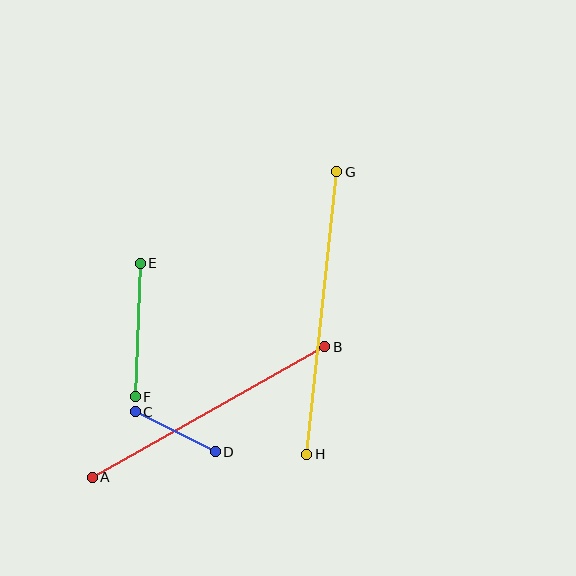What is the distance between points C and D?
The distance is approximately 89 pixels.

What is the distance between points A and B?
The distance is approximately 267 pixels.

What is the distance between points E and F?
The distance is approximately 134 pixels.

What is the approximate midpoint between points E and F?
The midpoint is at approximately (138, 330) pixels.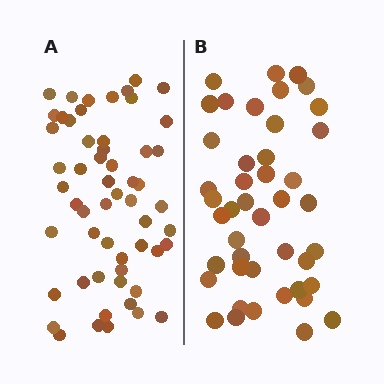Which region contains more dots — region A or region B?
Region A (the left region) has more dots.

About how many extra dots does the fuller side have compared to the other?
Region A has roughly 12 or so more dots than region B.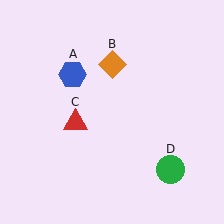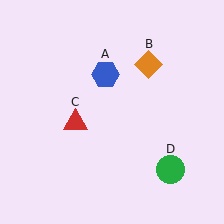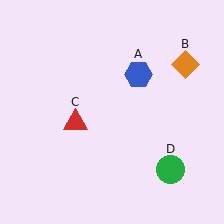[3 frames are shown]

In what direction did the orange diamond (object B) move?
The orange diamond (object B) moved right.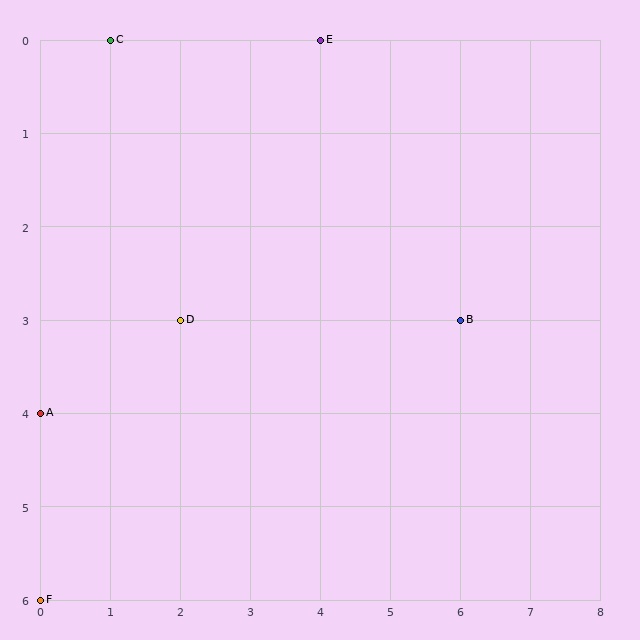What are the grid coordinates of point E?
Point E is at grid coordinates (4, 0).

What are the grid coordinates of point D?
Point D is at grid coordinates (2, 3).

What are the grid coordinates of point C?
Point C is at grid coordinates (1, 0).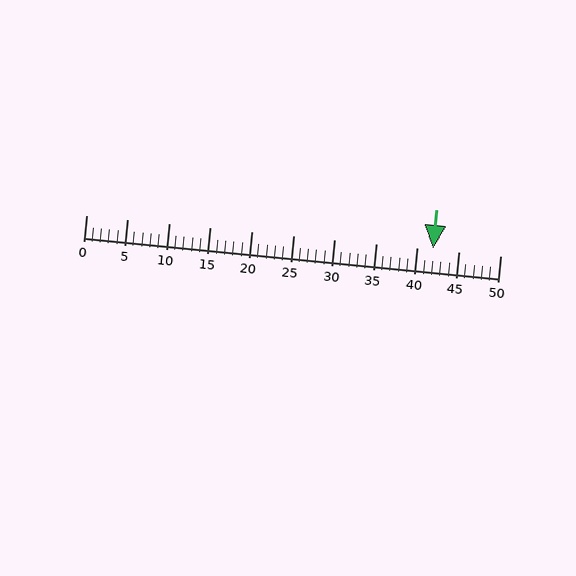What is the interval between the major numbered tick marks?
The major tick marks are spaced 5 units apart.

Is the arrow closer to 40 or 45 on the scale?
The arrow is closer to 40.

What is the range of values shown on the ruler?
The ruler shows values from 0 to 50.